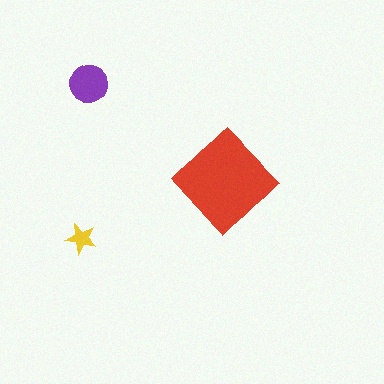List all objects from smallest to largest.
The yellow star, the purple circle, the red diamond.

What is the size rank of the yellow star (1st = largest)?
3rd.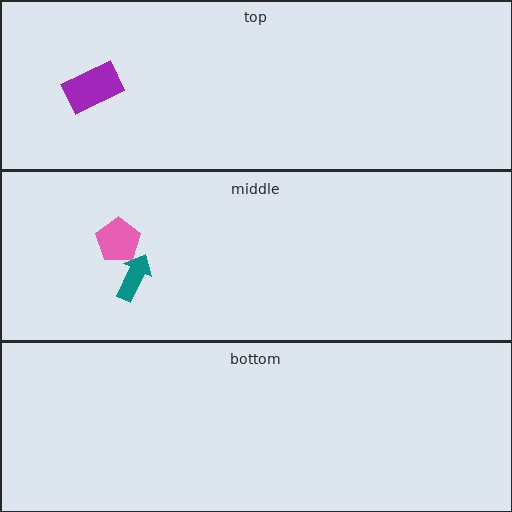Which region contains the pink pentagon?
The middle region.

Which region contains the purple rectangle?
The top region.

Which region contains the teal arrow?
The middle region.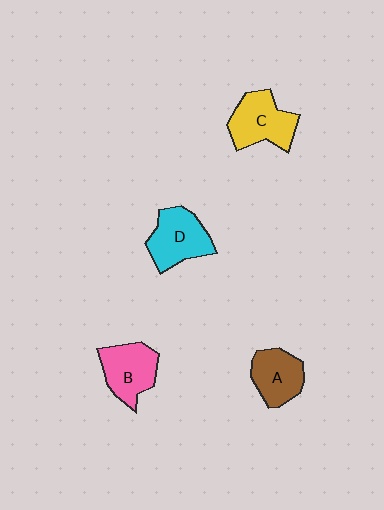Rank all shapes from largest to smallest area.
From largest to smallest: C (yellow), D (cyan), B (pink), A (brown).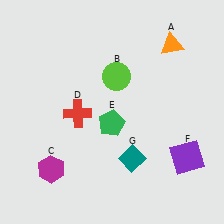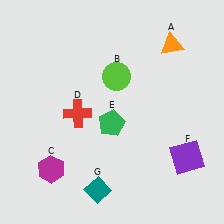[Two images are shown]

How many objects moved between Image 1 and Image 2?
1 object moved between the two images.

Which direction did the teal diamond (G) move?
The teal diamond (G) moved left.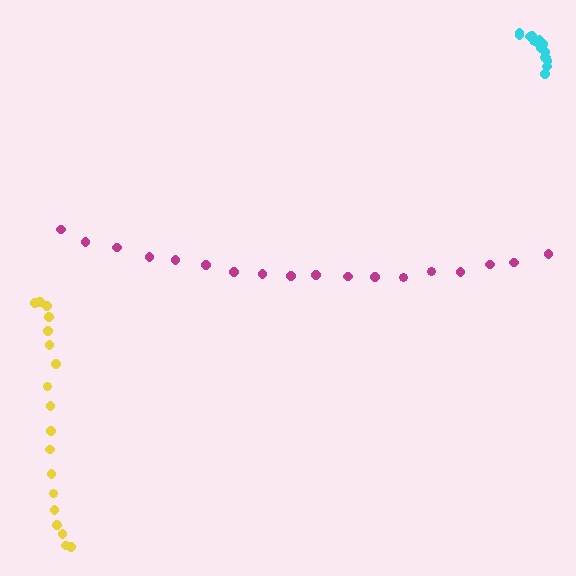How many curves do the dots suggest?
There are 3 distinct paths.